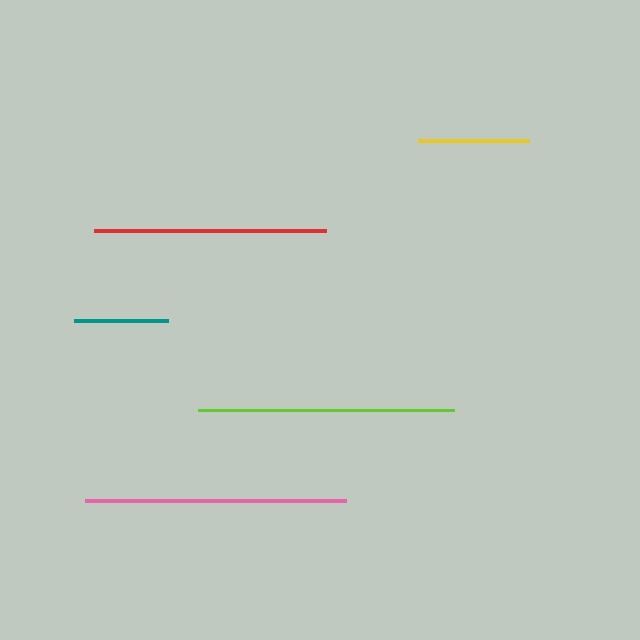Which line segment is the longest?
The pink line is the longest at approximately 261 pixels.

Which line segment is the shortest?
The teal line is the shortest at approximately 94 pixels.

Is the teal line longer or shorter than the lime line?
The lime line is longer than the teal line.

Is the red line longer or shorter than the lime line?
The lime line is longer than the red line.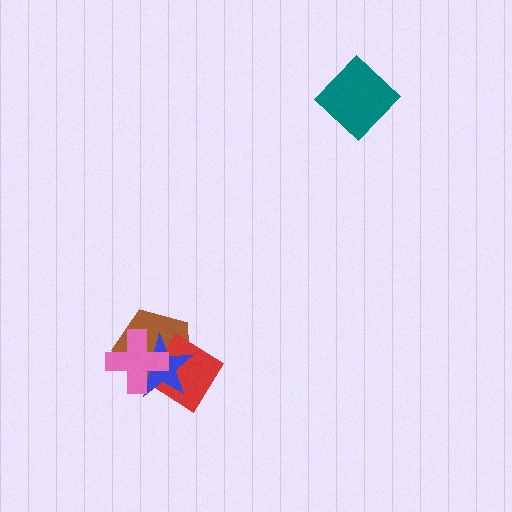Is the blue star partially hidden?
Yes, it is partially covered by another shape.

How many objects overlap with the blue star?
3 objects overlap with the blue star.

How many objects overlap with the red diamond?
3 objects overlap with the red diamond.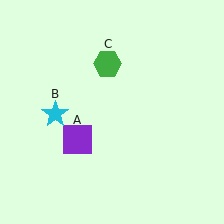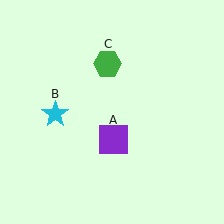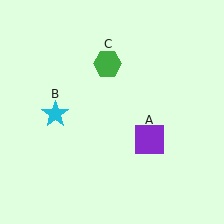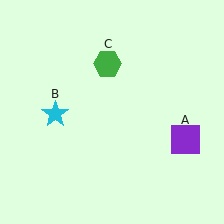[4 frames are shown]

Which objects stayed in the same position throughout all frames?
Cyan star (object B) and green hexagon (object C) remained stationary.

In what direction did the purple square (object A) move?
The purple square (object A) moved right.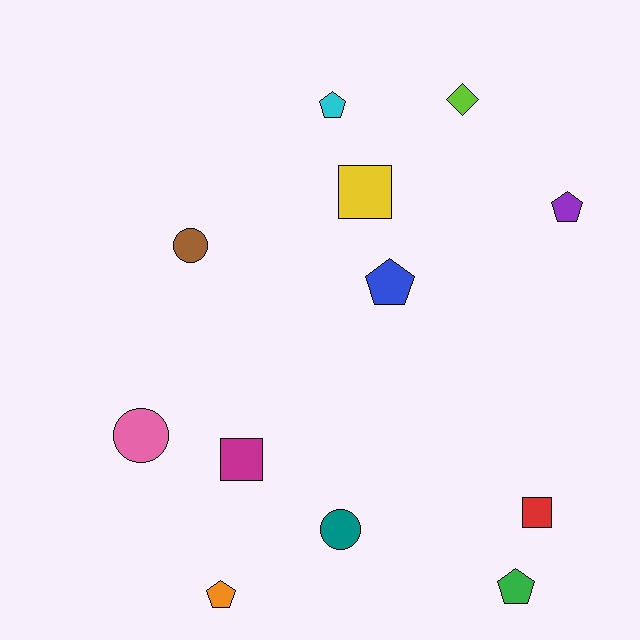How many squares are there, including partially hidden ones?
There are 3 squares.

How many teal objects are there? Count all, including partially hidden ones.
There is 1 teal object.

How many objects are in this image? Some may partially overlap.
There are 12 objects.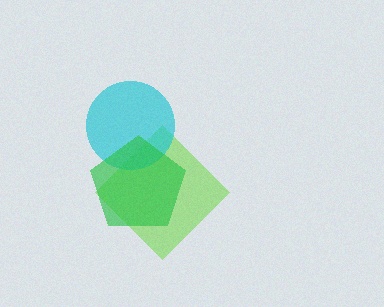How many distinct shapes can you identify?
There are 3 distinct shapes: a lime diamond, a cyan circle, a green pentagon.